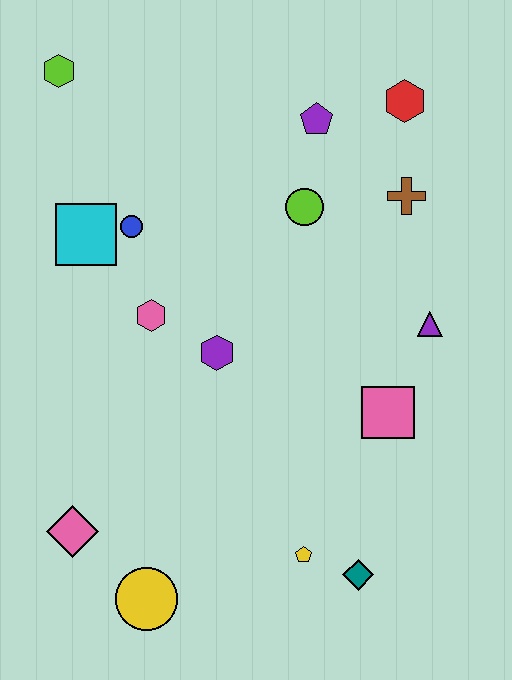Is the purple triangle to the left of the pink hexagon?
No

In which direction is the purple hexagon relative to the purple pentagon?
The purple hexagon is below the purple pentagon.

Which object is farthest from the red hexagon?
The yellow circle is farthest from the red hexagon.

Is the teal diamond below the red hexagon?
Yes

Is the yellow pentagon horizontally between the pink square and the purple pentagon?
No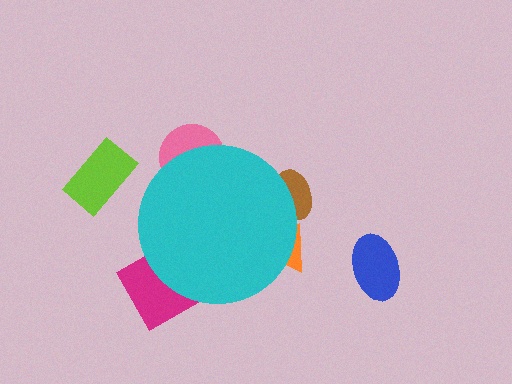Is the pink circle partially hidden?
Yes, the pink circle is partially hidden behind the cyan circle.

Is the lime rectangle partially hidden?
No, the lime rectangle is fully visible.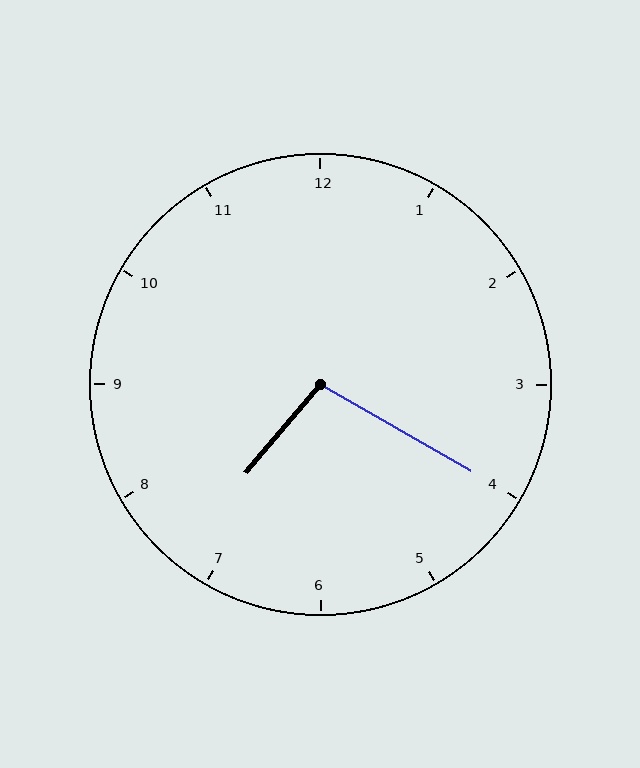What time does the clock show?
7:20.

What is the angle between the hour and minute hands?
Approximately 100 degrees.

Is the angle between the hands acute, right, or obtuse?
It is obtuse.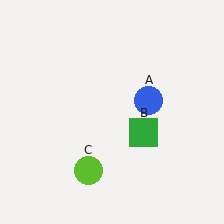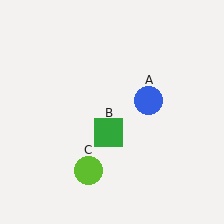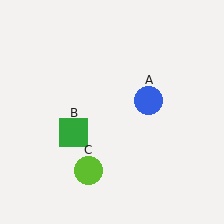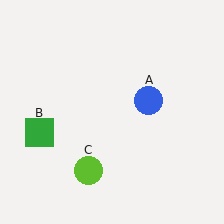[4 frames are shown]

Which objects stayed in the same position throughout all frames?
Blue circle (object A) and lime circle (object C) remained stationary.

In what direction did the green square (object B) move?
The green square (object B) moved left.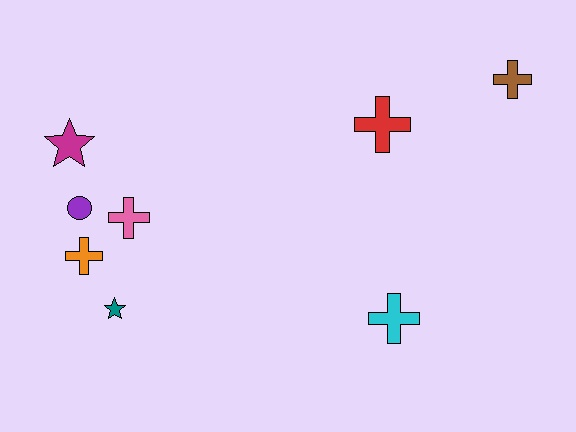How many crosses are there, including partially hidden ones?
There are 5 crosses.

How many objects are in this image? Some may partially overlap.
There are 8 objects.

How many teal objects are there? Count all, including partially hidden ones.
There is 1 teal object.